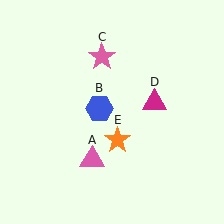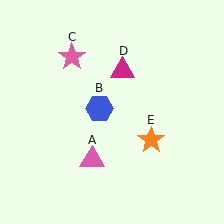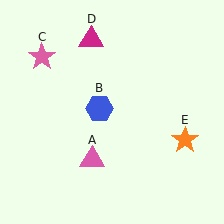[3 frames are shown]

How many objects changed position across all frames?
3 objects changed position: pink star (object C), magenta triangle (object D), orange star (object E).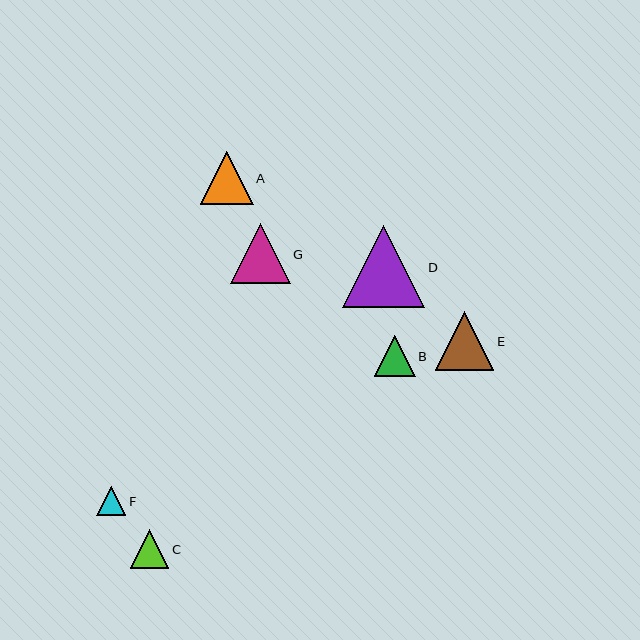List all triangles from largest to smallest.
From largest to smallest: D, G, E, A, B, C, F.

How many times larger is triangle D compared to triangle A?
Triangle D is approximately 1.6 times the size of triangle A.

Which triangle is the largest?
Triangle D is the largest with a size of approximately 82 pixels.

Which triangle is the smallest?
Triangle F is the smallest with a size of approximately 29 pixels.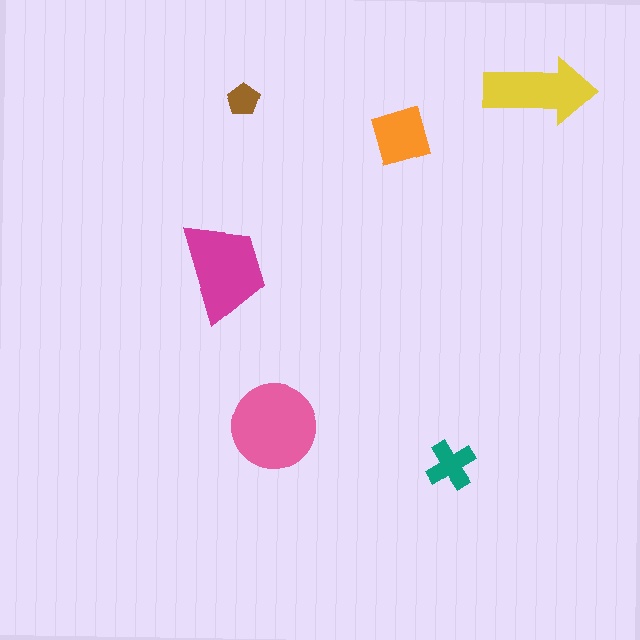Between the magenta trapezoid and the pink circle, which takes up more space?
The pink circle.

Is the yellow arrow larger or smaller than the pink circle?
Smaller.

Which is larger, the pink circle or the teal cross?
The pink circle.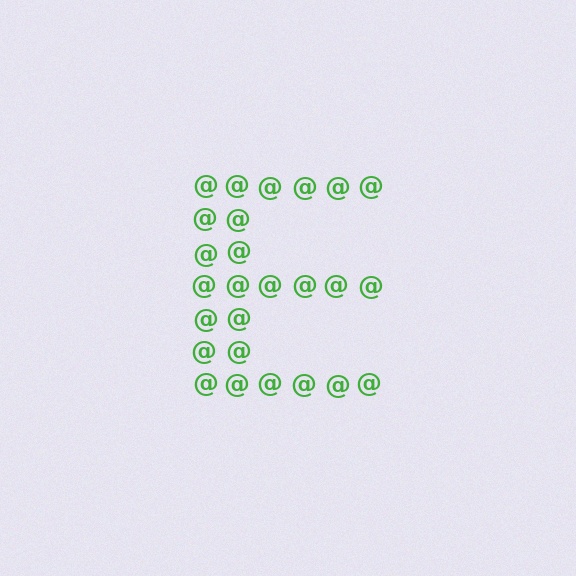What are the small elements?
The small elements are at signs.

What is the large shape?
The large shape is the letter E.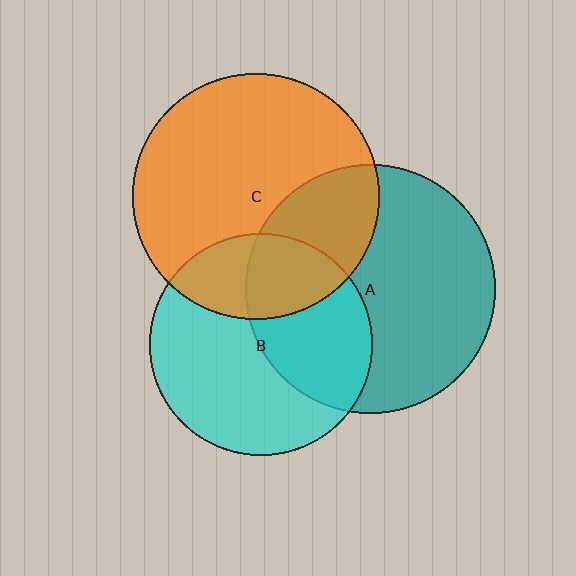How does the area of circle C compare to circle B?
Approximately 1.2 times.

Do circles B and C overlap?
Yes.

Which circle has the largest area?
Circle A (teal).